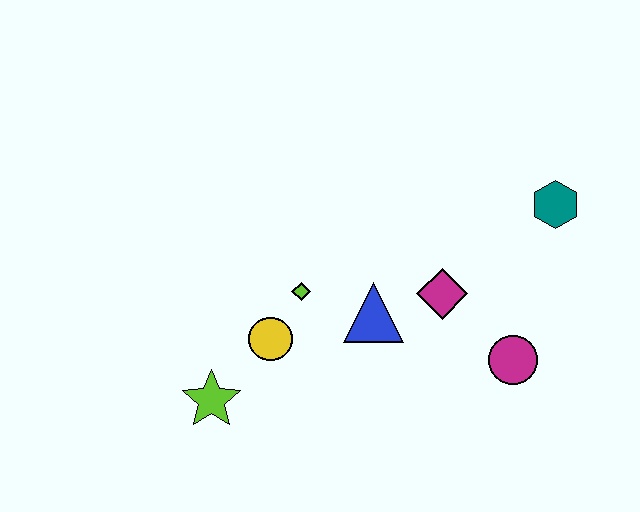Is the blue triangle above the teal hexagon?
No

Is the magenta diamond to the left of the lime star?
No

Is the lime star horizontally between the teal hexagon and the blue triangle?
No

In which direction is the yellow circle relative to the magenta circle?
The yellow circle is to the left of the magenta circle.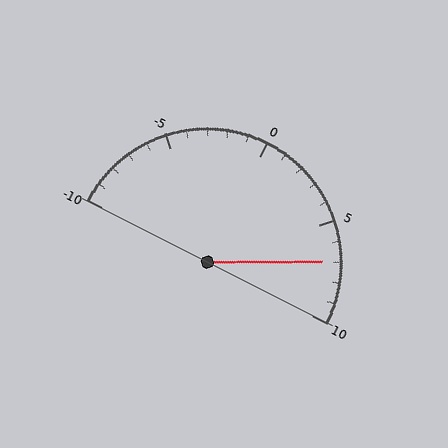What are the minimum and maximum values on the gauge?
The gauge ranges from -10 to 10.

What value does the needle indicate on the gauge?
The needle indicates approximately 7.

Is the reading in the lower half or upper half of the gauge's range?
The reading is in the upper half of the range (-10 to 10).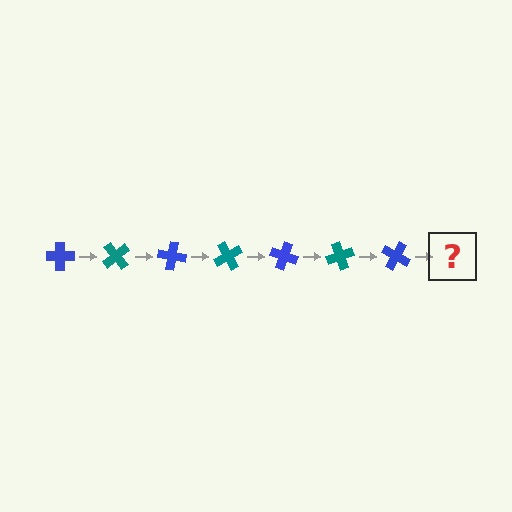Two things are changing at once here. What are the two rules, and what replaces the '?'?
The two rules are that it rotates 50 degrees each step and the color cycles through blue and teal. The '?' should be a teal cross, rotated 350 degrees from the start.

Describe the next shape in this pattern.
It should be a teal cross, rotated 350 degrees from the start.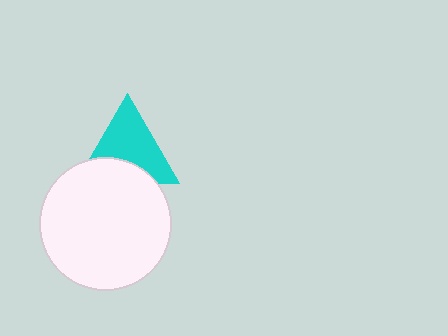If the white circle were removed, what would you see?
You would see the complete cyan triangle.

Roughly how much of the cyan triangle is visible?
Most of it is visible (roughly 67%).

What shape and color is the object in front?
The object in front is a white circle.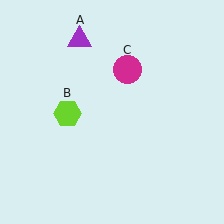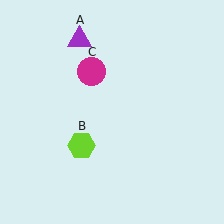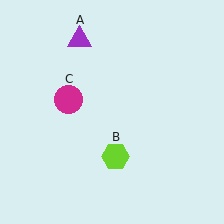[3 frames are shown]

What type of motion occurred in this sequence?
The lime hexagon (object B), magenta circle (object C) rotated counterclockwise around the center of the scene.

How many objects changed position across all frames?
2 objects changed position: lime hexagon (object B), magenta circle (object C).